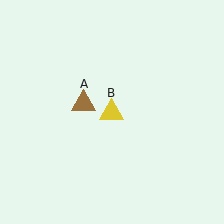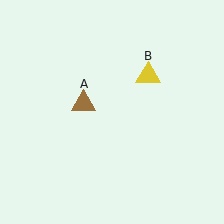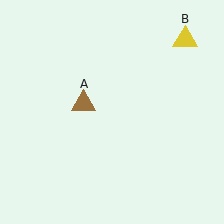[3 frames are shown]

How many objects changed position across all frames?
1 object changed position: yellow triangle (object B).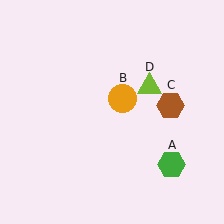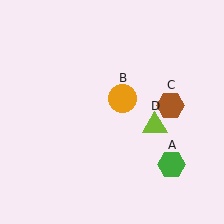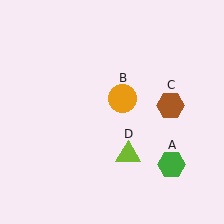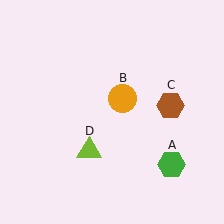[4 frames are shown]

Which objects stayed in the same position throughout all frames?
Green hexagon (object A) and orange circle (object B) and brown hexagon (object C) remained stationary.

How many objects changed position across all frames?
1 object changed position: lime triangle (object D).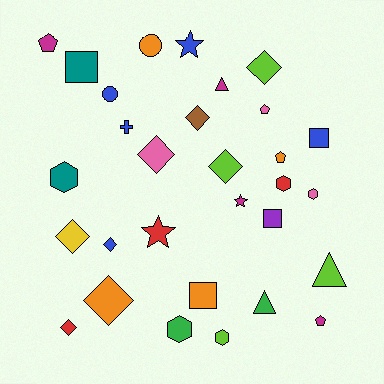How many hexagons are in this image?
There are 5 hexagons.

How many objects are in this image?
There are 30 objects.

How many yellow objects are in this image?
There is 1 yellow object.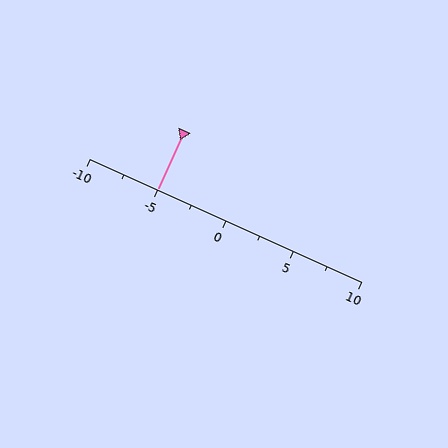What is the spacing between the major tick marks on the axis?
The major ticks are spaced 5 apart.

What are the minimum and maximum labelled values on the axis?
The axis runs from -10 to 10.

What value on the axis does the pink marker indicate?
The marker indicates approximately -5.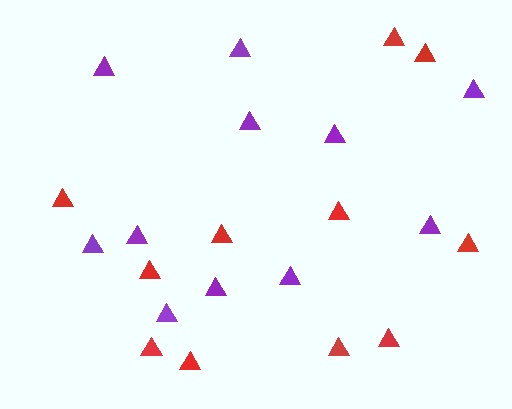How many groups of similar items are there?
There are 2 groups: one group of purple triangles (11) and one group of red triangles (11).